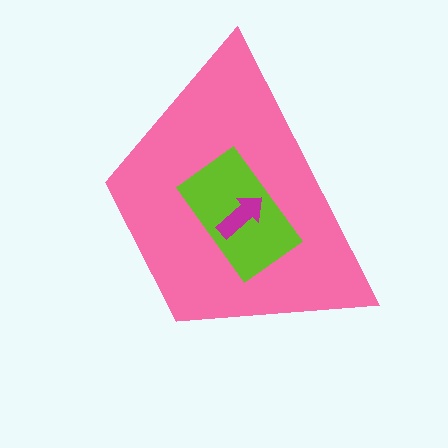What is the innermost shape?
The magenta arrow.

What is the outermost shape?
The pink trapezoid.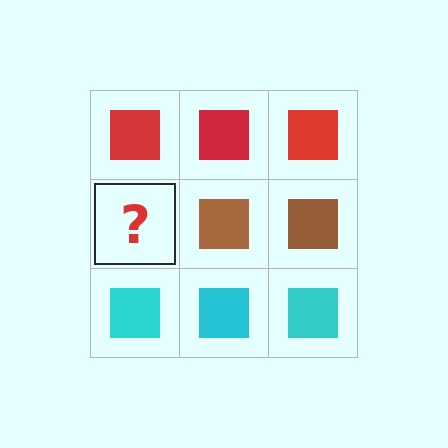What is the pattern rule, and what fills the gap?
The rule is that each row has a consistent color. The gap should be filled with a brown square.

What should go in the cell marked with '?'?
The missing cell should contain a brown square.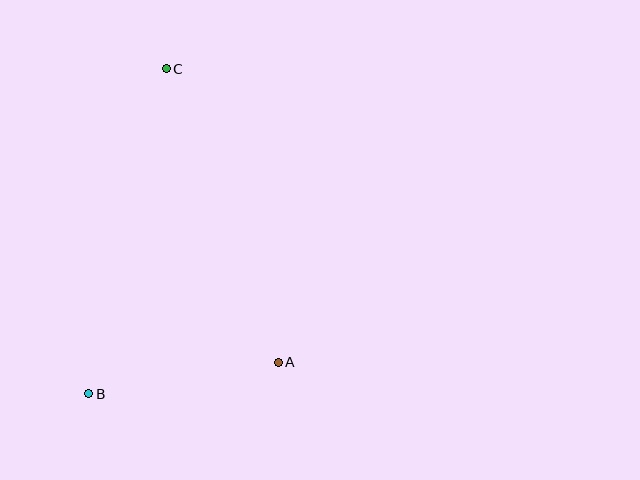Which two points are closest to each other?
Points A and B are closest to each other.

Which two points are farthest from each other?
Points B and C are farthest from each other.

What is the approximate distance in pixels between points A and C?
The distance between A and C is approximately 314 pixels.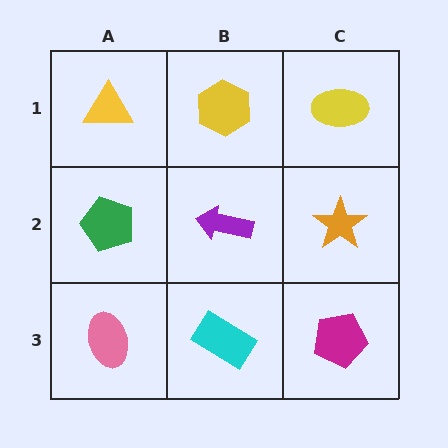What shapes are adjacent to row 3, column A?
A green pentagon (row 2, column A), a cyan rectangle (row 3, column B).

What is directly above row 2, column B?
A yellow hexagon.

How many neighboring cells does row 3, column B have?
3.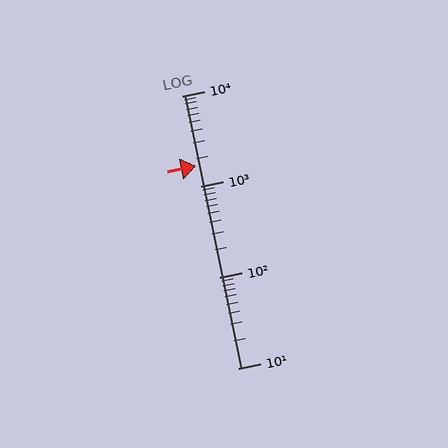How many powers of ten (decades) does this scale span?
The scale spans 3 decades, from 10 to 10000.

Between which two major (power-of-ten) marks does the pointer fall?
The pointer is between 1000 and 10000.